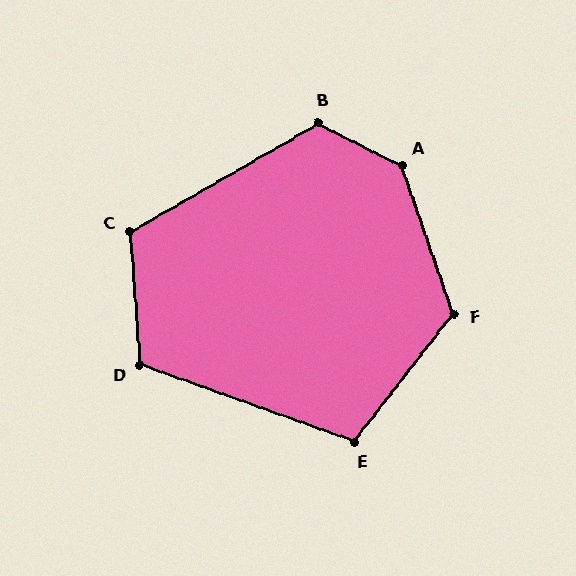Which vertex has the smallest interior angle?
E, at approximately 108 degrees.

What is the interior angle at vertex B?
Approximately 123 degrees (obtuse).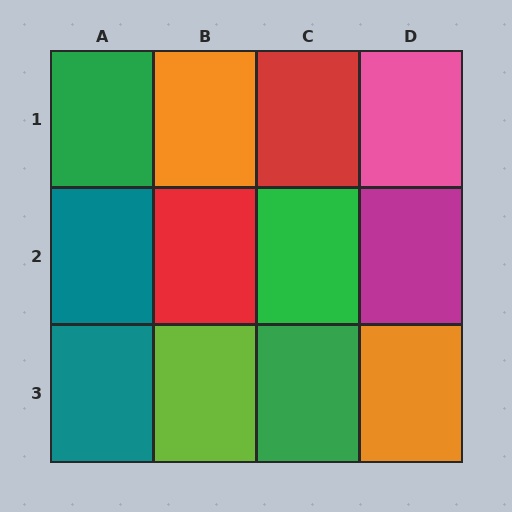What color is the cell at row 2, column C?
Green.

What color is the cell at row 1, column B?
Orange.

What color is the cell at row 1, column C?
Red.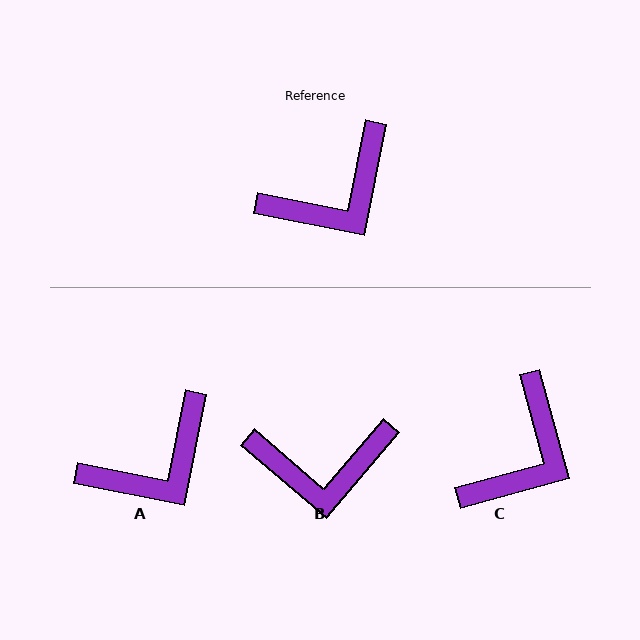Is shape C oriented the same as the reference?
No, it is off by about 26 degrees.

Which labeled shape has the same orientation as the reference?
A.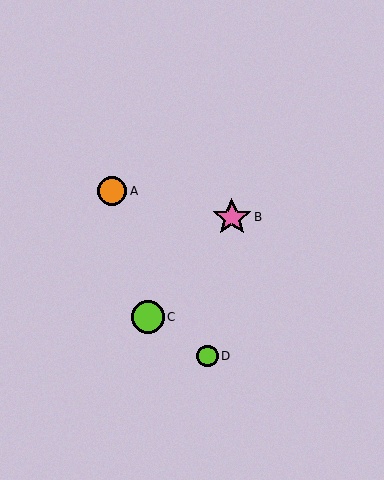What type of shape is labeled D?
Shape D is a lime circle.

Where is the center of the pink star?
The center of the pink star is at (232, 217).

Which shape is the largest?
The pink star (labeled B) is the largest.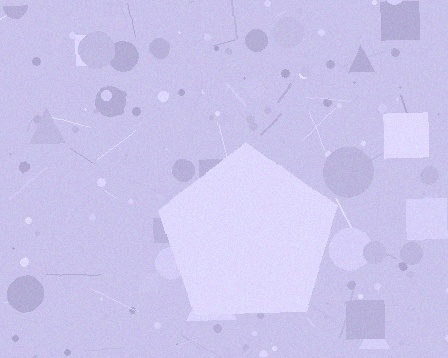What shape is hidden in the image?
A pentagon is hidden in the image.